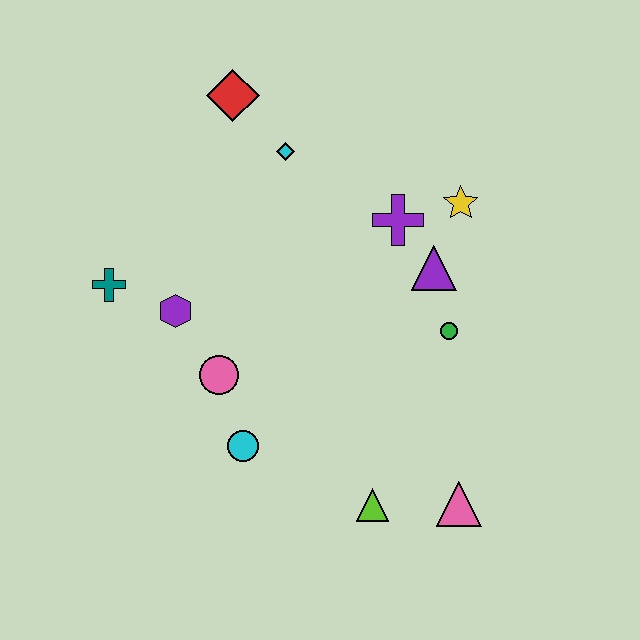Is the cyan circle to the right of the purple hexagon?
Yes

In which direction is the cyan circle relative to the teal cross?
The cyan circle is below the teal cross.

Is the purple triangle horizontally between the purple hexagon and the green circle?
Yes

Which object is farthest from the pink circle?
The yellow star is farthest from the pink circle.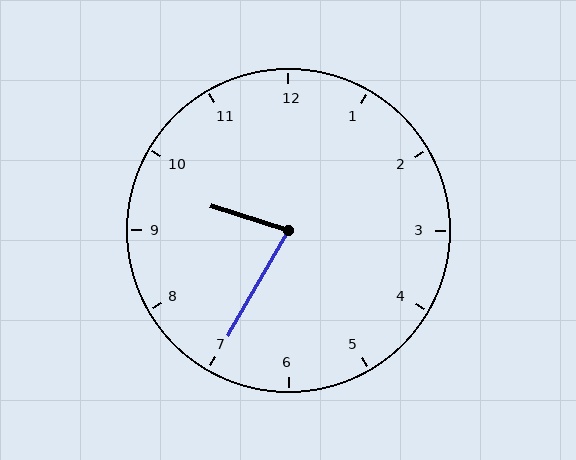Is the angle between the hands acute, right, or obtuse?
It is acute.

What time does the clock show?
9:35.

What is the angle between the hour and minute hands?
Approximately 78 degrees.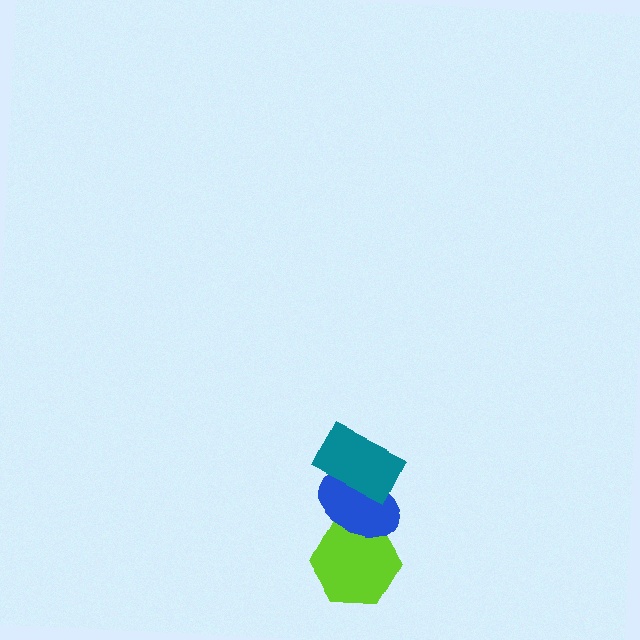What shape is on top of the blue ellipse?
The teal rectangle is on top of the blue ellipse.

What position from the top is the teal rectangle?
The teal rectangle is 1st from the top.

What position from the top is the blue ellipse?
The blue ellipse is 2nd from the top.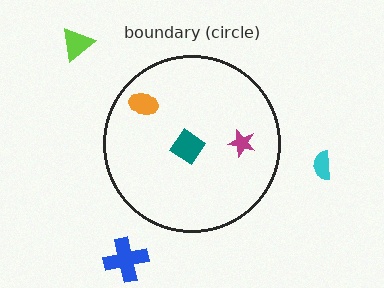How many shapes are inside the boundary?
3 inside, 3 outside.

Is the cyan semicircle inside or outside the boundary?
Outside.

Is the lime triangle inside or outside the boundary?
Outside.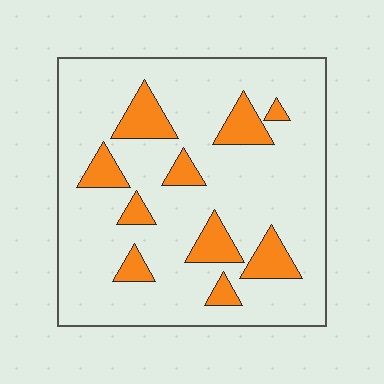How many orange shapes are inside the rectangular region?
10.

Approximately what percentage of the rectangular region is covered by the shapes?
Approximately 15%.